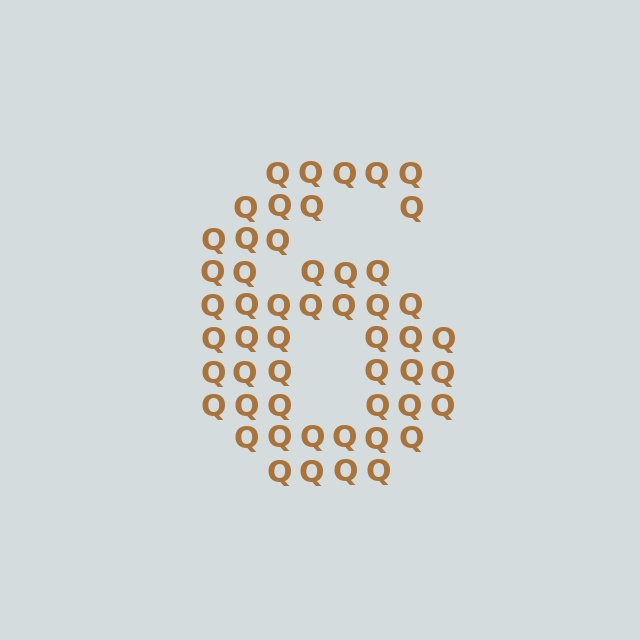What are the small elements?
The small elements are letter Q's.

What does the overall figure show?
The overall figure shows the digit 6.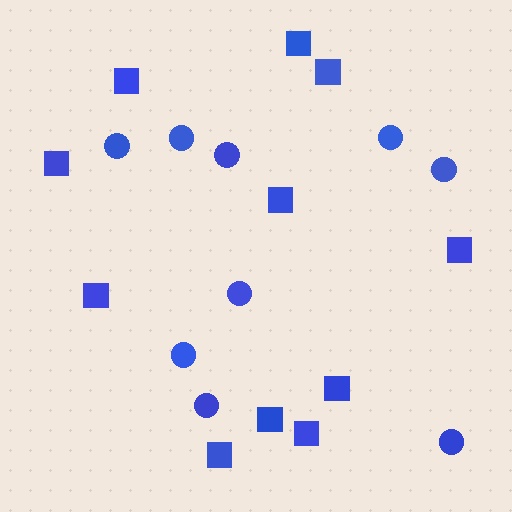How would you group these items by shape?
There are 2 groups: one group of circles (9) and one group of squares (11).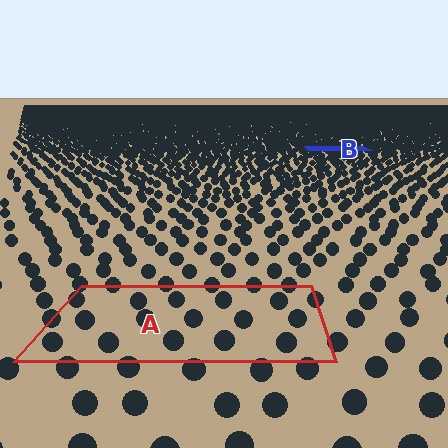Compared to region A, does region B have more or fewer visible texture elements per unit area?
Region B has more texture elements per unit area — they are packed more densely because it is farther away.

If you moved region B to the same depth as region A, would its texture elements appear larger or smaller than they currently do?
They would appear larger. At a closer depth, the same texture elements are projected at a bigger on-screen size.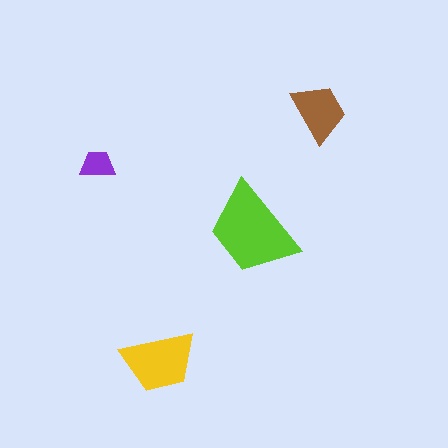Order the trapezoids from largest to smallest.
the lime one, the yellow one, the brown one, the purple one.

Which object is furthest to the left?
The purple trapezoid is leftmost.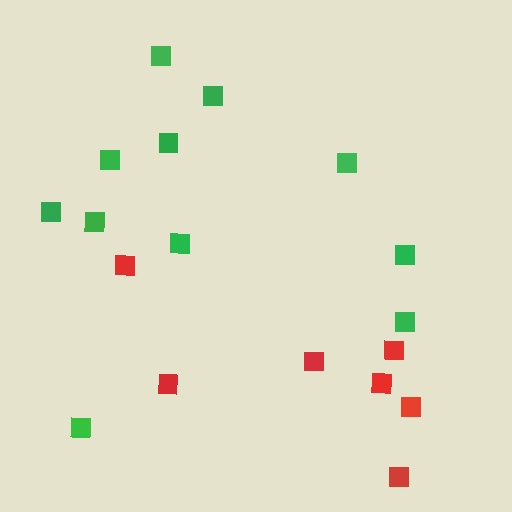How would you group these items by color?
There are 2 groups: one group of red squares (7) and one group of green squares (11).